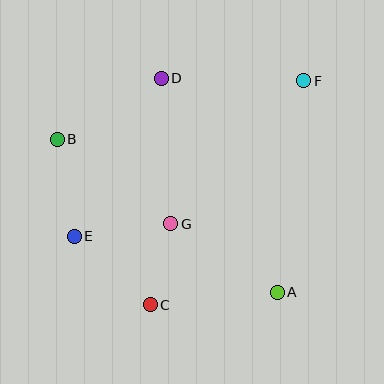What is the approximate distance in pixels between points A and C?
The distance between A and C is approximately 127 pixels.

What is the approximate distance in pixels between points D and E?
The distance between D and E is approximately 180 pixels.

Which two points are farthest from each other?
Points E and F are farthest from each other.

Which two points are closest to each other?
Points C and G are closest to each other.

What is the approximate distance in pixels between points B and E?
The distance between B and E is approximately 98 pixels.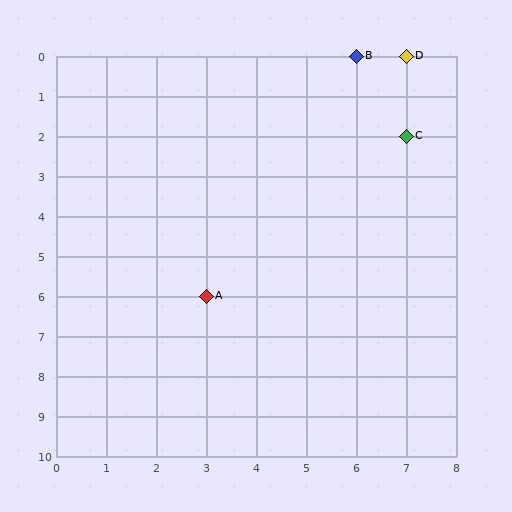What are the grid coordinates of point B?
Point B is at grid coordinates (6, 0).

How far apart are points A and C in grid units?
Points A and C are 4 columns and 4 rows apart (about 5.7 grid units diagonally).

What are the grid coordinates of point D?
Point D is at grid coordinates (7, 0).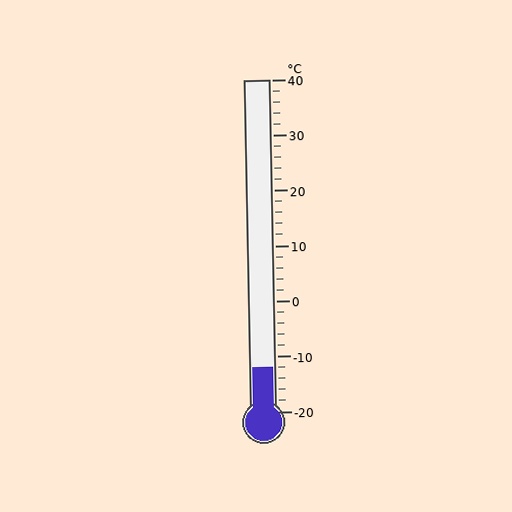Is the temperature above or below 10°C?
The temperature is below 10°C.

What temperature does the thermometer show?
The thermometer shows approximately -12°C.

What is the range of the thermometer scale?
The thermometer scale ranges from -20°C to 40°C.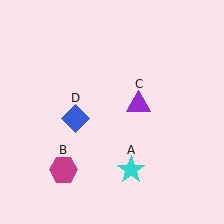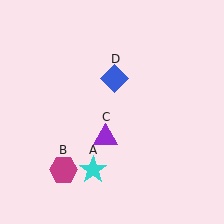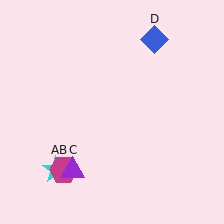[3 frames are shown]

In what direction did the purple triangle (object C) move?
The purple triangle (object C) moved down and to the left.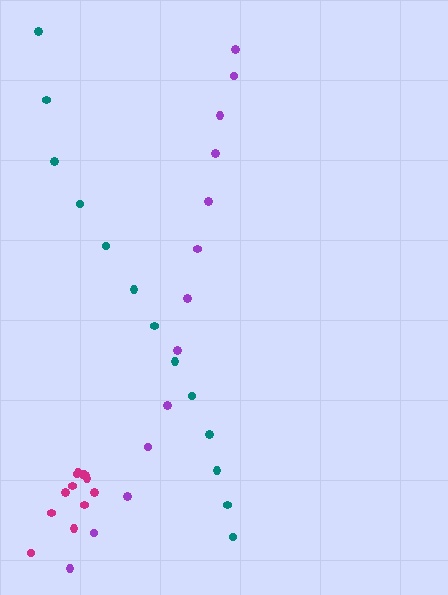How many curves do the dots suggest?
There are 3 distinct paths.